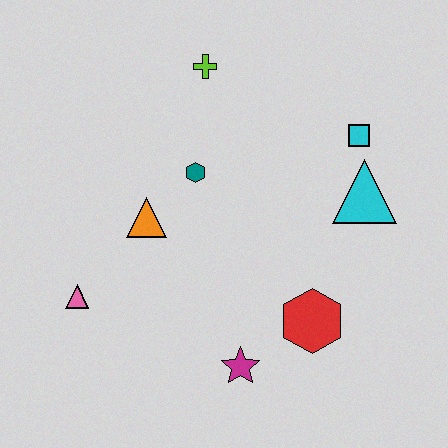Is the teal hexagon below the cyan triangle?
No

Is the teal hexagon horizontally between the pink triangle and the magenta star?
Yes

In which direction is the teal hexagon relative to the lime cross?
The teal hexagon is below the lime cross.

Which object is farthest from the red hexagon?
The lime cross is farthest from the red hexagon.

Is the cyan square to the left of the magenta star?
No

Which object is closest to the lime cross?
The teal hexagon is closest to the lime cross.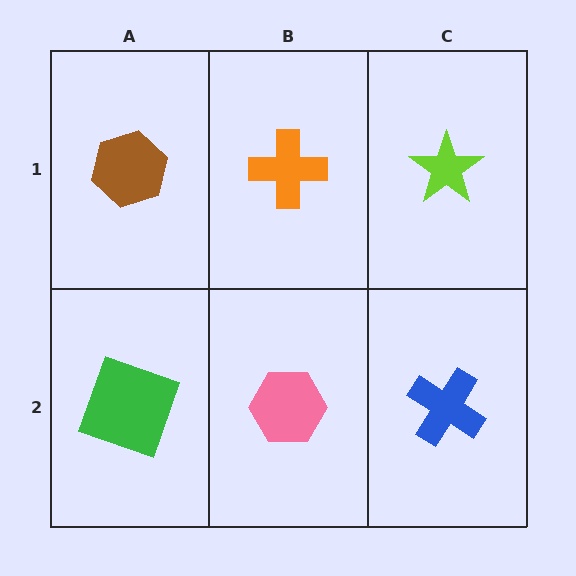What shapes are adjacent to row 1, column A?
A green square (row 2, column A), an orange cross (row 1, column B).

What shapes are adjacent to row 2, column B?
An orange cross (row 1, column B), a green square (row 2, column A), a blue cross (row 2, column C).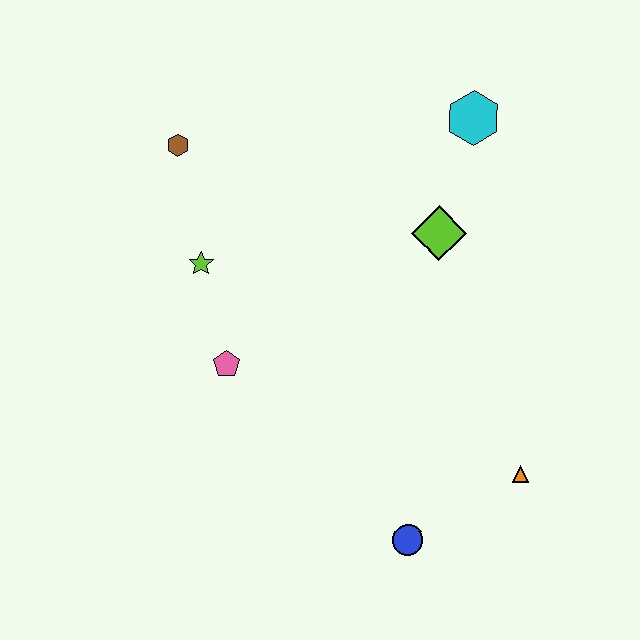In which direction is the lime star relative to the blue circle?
The lime star is above the blue circle.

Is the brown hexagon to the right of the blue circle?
No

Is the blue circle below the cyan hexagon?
Yes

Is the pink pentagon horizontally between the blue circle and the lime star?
Yes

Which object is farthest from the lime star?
The orange triangle is farthest from the lime star.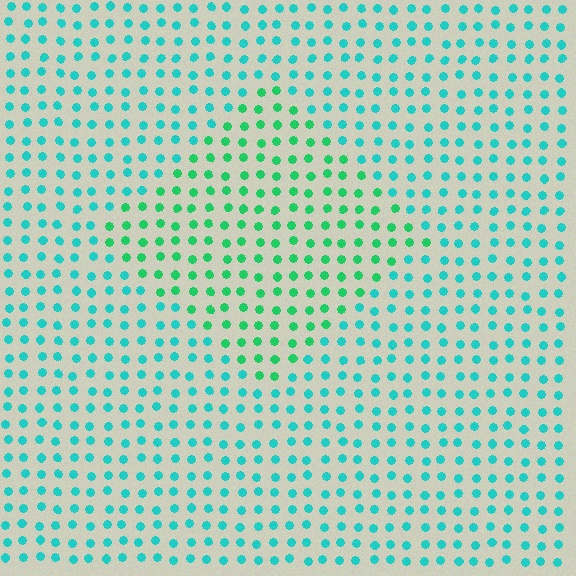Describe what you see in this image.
The image is filled with small cyan elements in a uniform arrangement. A diamond-shaped region is visible where the elements are tinted to a slightly different hue, forming a subtle color boundary.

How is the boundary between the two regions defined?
The boundary is defined purely by a slight shift in hue (about 33 degrees). Spacing, size, and orientation are identical on both sides.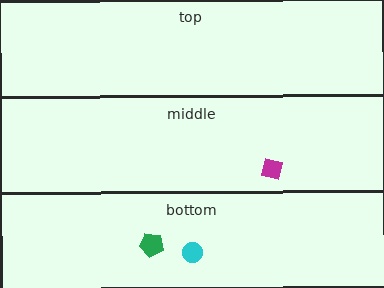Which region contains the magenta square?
The middle region.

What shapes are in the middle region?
The magenta square.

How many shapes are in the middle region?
1.